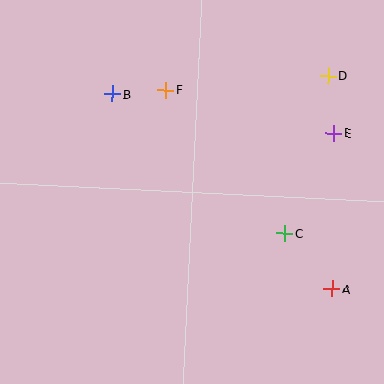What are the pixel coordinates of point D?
Point D is at (328, 76).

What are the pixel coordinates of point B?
Point B is at (112, 94).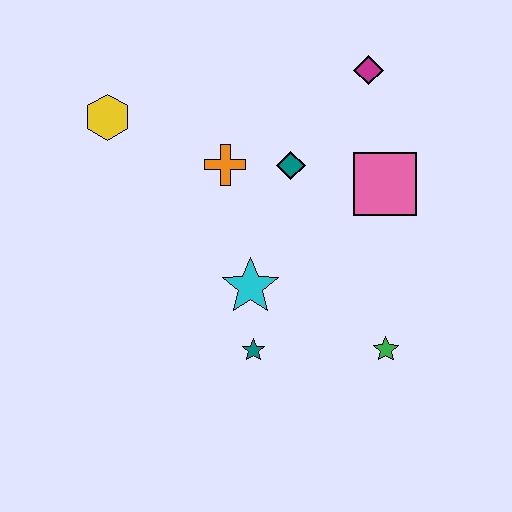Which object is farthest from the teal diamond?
The green star is farthest from the teal diamond.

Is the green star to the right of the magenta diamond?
Yes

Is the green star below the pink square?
Yes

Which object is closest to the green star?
The teal star is closest to the green star.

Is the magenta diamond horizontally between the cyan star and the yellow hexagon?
No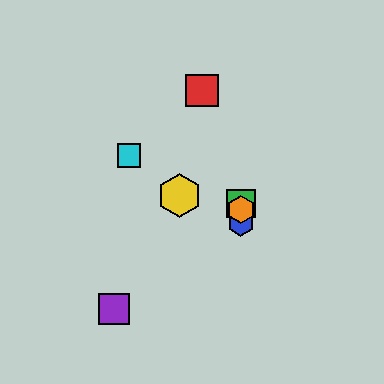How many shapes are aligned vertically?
3 shapes (the blue hexagon, the green square, the orange hexagon) are aligned vertically.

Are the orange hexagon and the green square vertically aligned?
Yes, both are at x≈241.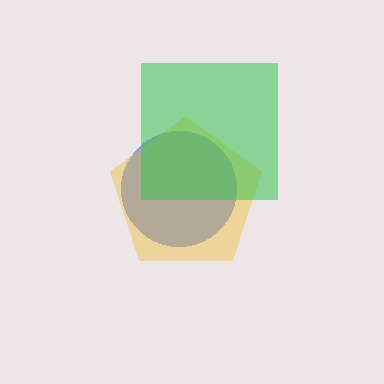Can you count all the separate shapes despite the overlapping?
Yes, there are 3 separate shapes.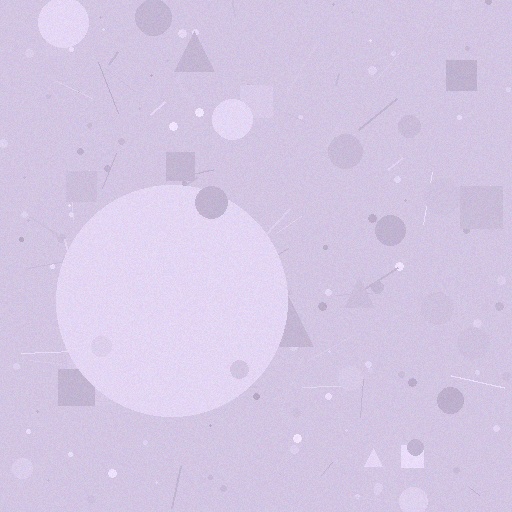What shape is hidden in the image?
A circle is hidden in the image.